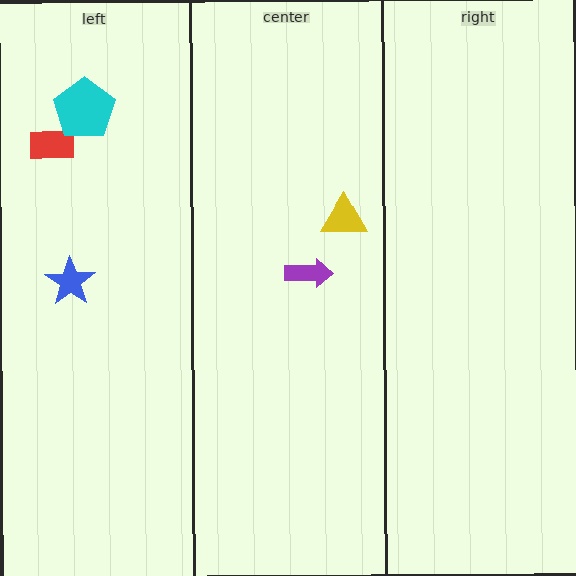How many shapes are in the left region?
3.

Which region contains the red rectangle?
The left region.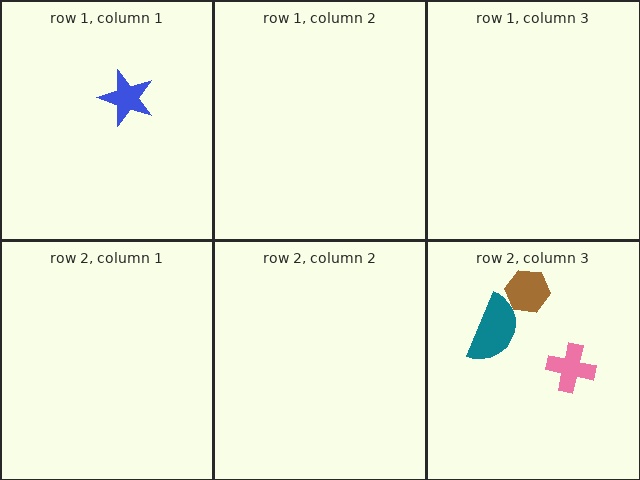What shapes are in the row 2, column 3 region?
The teal semicircle, the brown hexagon, the pink cross.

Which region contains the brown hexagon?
The row 2, column 3 region.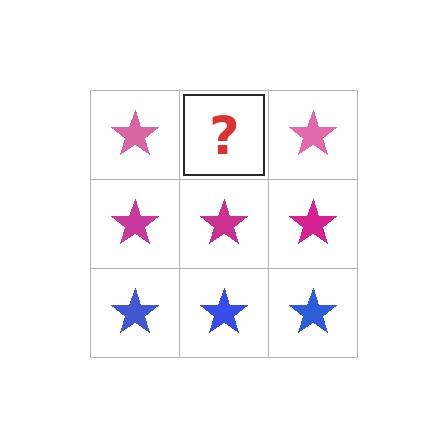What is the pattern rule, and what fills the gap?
The rule is that each row has a consistent color. The gap should be filled with a pink star.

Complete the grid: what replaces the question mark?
The question mark should be replaced with a pink star.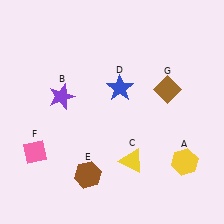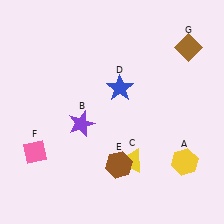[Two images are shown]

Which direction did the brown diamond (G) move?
The brown diamond (G) moved up.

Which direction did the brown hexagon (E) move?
The brown hexagon (E) moved right.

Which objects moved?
The objects that moved are: the purple star (B), the brown hexagon (E), the brown diamond (G).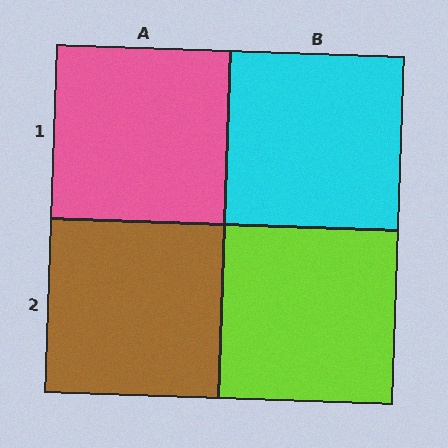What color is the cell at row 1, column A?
Pink.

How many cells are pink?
1 cell is pink.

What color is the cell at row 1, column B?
Cyan.